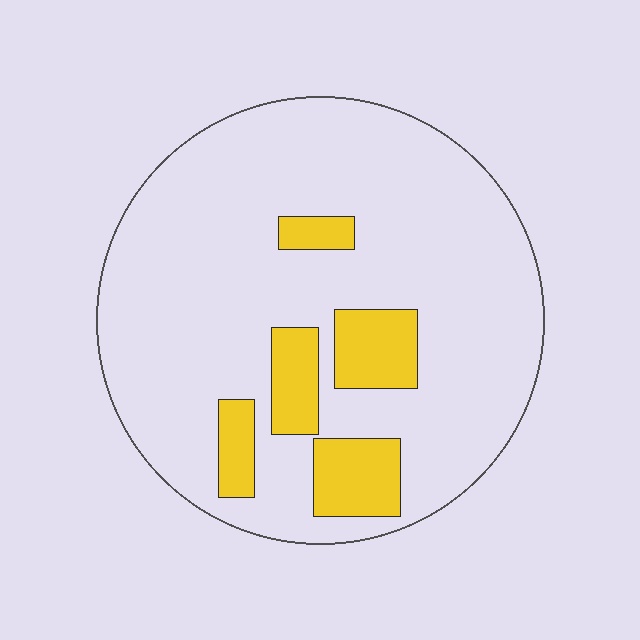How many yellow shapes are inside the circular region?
5.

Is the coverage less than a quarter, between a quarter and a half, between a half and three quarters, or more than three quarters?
Less than a quarter.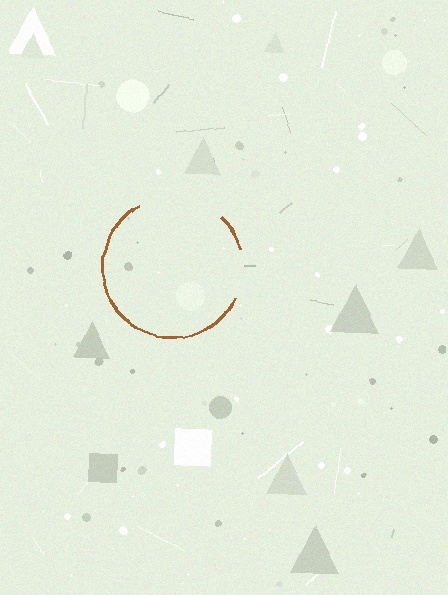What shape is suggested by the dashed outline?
The dashed outline suggests a circle.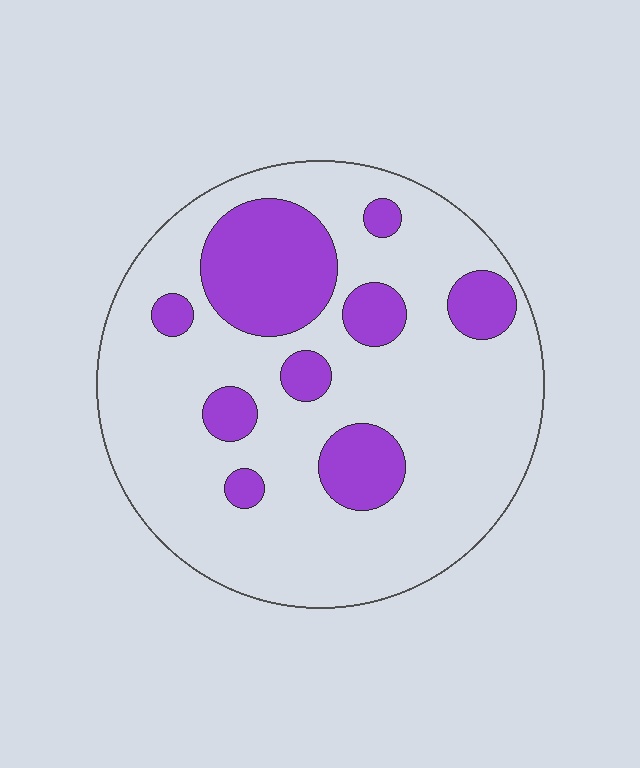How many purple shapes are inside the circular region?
9.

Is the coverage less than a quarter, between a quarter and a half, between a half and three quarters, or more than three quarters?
Less than a quarter.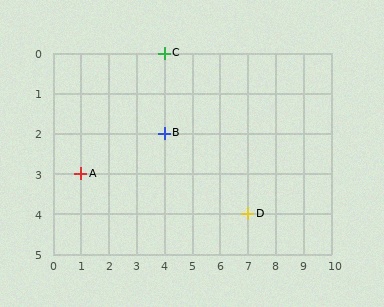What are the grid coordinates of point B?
Point B is at grid coordinates (4, 2).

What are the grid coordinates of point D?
Point D is at grid coordinates (7, 4).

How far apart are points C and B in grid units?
Points C and B are 2 rows apart.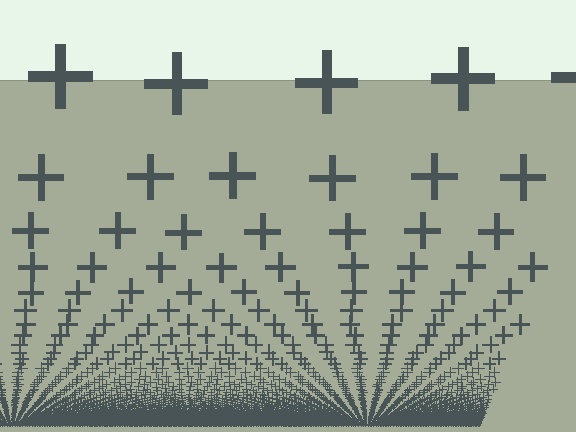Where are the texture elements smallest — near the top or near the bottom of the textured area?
Near the bottom.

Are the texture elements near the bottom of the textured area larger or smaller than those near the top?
Smaller. The gradient is inverted — elements near the bottom are smaller and denser.